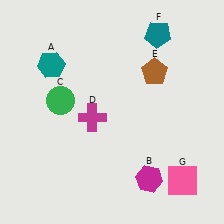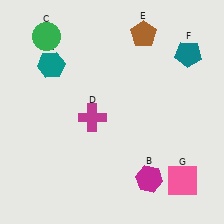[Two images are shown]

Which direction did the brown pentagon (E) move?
The brown pentagon (E) moved up.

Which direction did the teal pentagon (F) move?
The teal pentagon (F) moved right.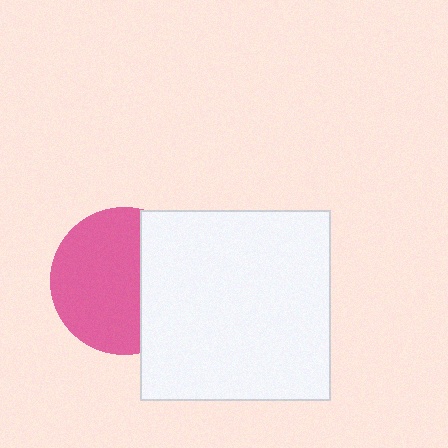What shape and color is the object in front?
The object in front is a white square.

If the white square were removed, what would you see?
You would see the complete pink circle.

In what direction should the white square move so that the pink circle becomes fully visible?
The white square should move right. That is the shortest direction to clear the overlap and leave the pink circle fully visible.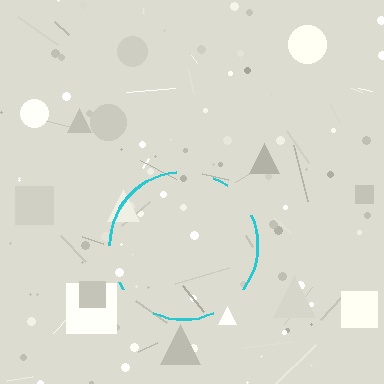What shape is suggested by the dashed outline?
The dashed outline suggests a circle.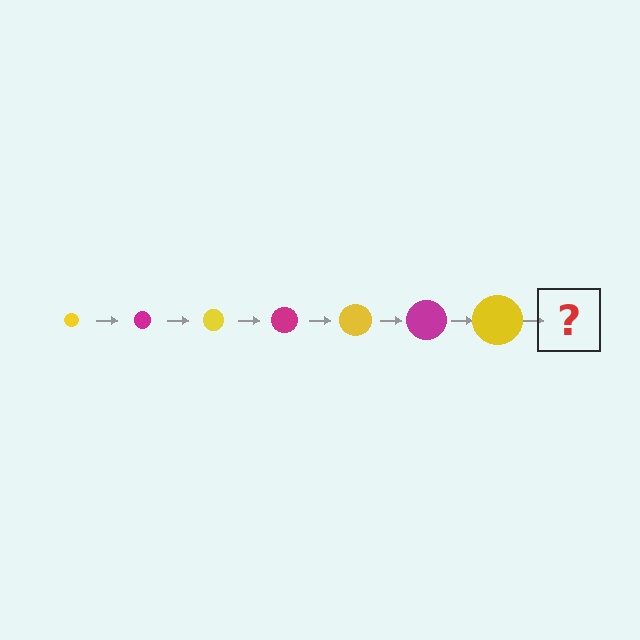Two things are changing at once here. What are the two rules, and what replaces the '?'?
The two rules are that the circle grows larger each step and the color cycles through yellow and magenta. The '?' should be a magenta circle, larger than the previous one.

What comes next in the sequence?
The next element should be a magenta circle, larger than the previous one.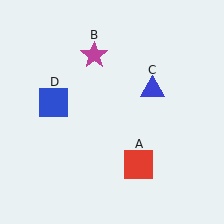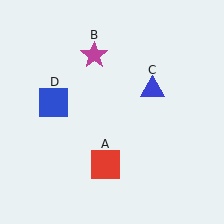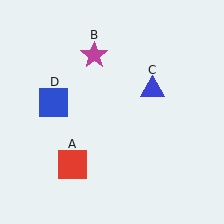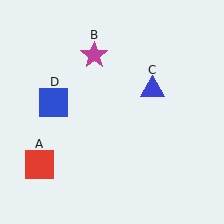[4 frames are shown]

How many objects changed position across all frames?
1 object changed position: red square (object A).